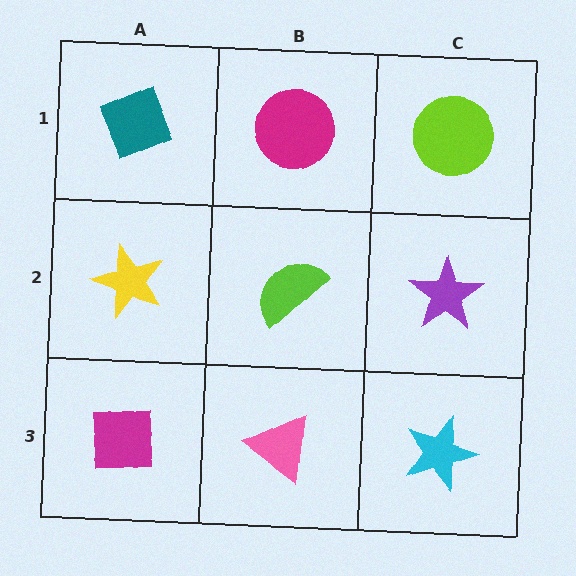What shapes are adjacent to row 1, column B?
A lime semicircle (row 2, column B), a teal diamond (row 1, column A), a lime circle (row 1, column C).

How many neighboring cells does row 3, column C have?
2.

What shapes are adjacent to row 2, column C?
A lime circle (row 1, column C), a cyan star (row 3, column C), a lime semicircle (row 2, column B).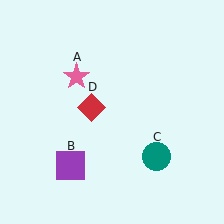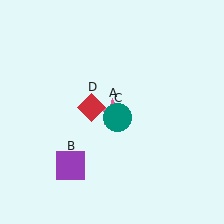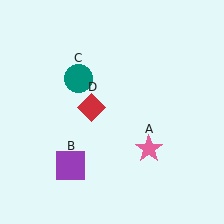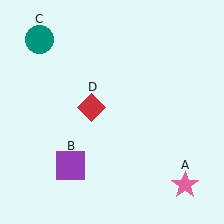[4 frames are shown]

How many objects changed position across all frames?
2 objects changed position: pink star (object A), teal circle (object C).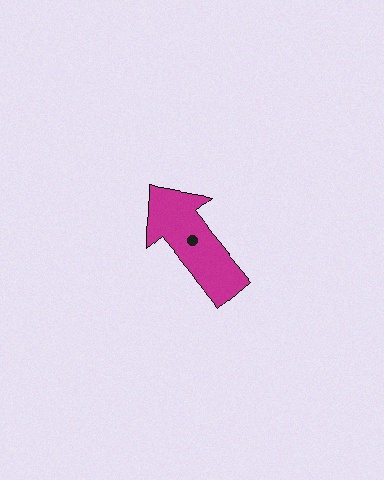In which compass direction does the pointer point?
Northwest.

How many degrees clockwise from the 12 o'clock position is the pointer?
Approximately 320 degrees.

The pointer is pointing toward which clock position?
Roughly 11 o'clock.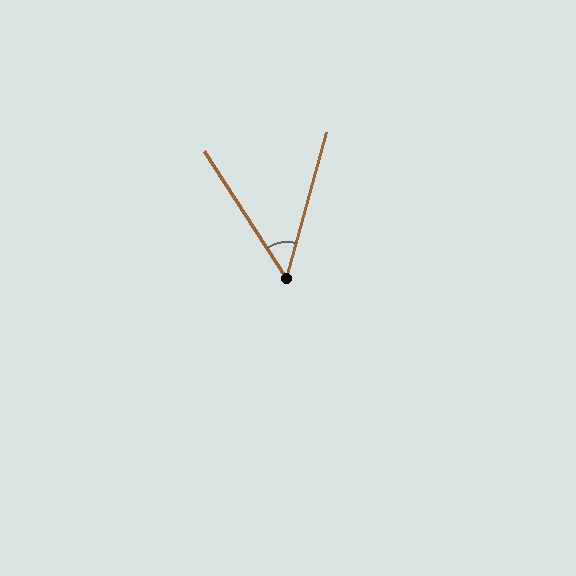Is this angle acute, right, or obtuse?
It is acute.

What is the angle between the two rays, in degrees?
Approximately 48 degrees.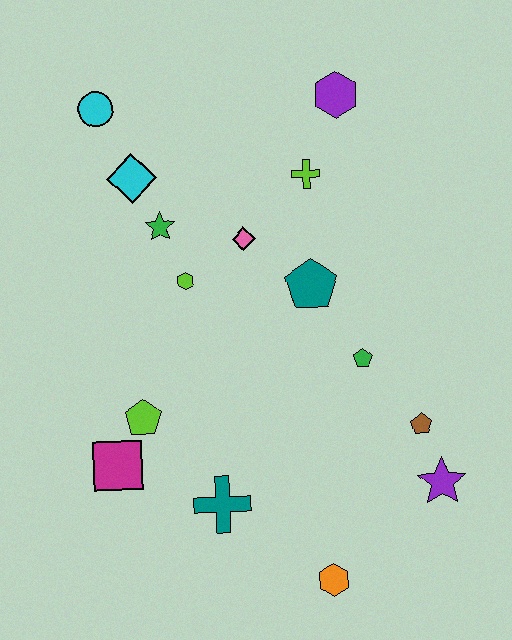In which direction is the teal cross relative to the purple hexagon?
The teal cross is below the purple hexagon.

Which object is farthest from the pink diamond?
The orange hexagon is farthest from the pink diamond.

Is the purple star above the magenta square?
No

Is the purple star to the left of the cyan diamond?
No